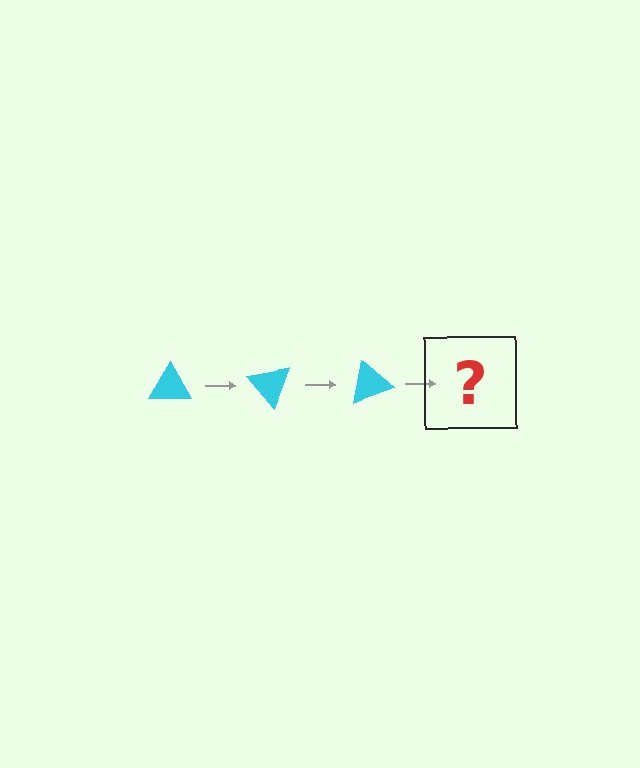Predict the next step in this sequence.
The next step is a cyan triangle rotated 150 degrees.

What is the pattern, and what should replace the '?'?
The pattern is that the triangle rotates 50 degrees each step. The '?' should be a cyan triangle rotated 150 degrees.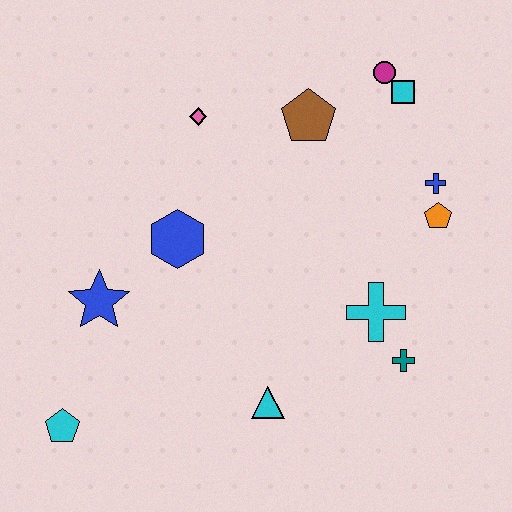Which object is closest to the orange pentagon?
The blue cross is closest to the orange pentagon.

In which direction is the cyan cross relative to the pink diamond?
The cyan cross is below the pink diamond.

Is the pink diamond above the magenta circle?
No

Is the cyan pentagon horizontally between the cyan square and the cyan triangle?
No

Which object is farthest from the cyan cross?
The cyan pentagon is farthest from the cyan cross.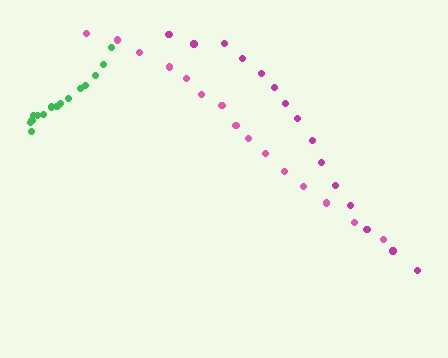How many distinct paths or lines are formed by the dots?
There are 3 distinct paths.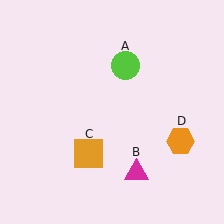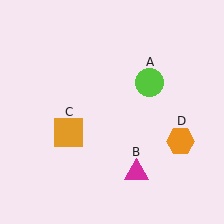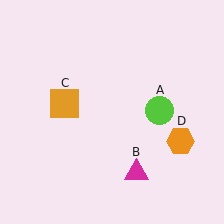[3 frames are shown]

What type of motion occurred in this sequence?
The lime circle (object A), orange square (object C) rotated clockwise around the center of the scene.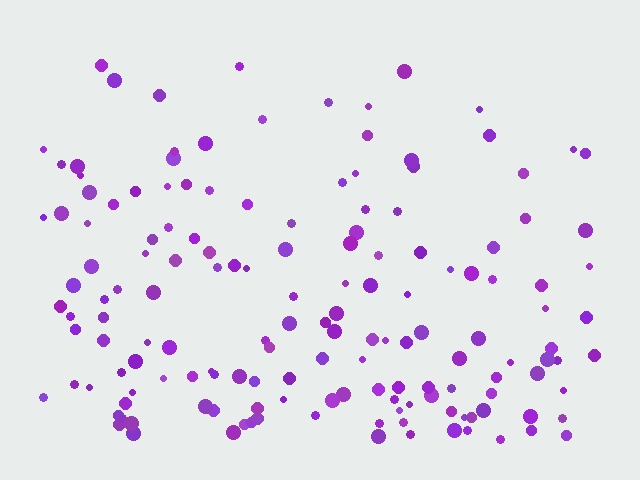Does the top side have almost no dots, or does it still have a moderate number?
Still a moderate number, just noticeably fewer than the bottom.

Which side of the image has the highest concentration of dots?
The bottom.